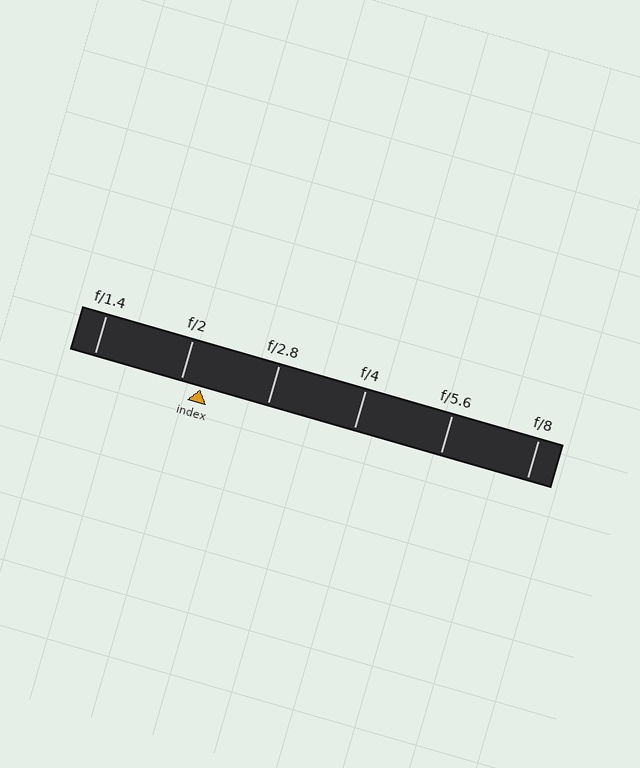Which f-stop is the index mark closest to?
The index mark is closest to f/2.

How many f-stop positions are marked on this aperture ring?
There are 6 f-stop positions marked.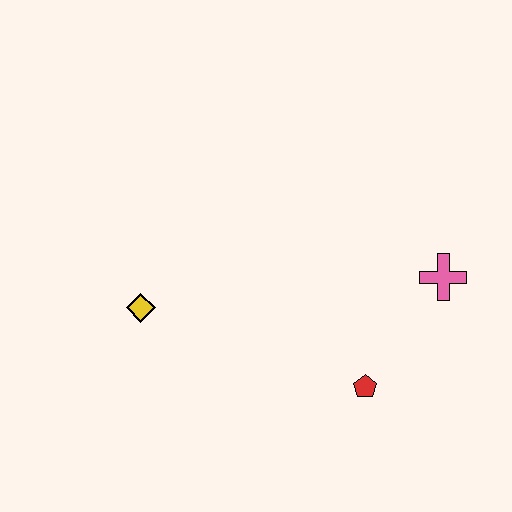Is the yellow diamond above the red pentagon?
Yes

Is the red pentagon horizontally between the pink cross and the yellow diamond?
Yes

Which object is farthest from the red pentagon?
The yellow diamond is farthest from the red pentagon.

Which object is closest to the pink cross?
The red pentagon is closest to the pink cross.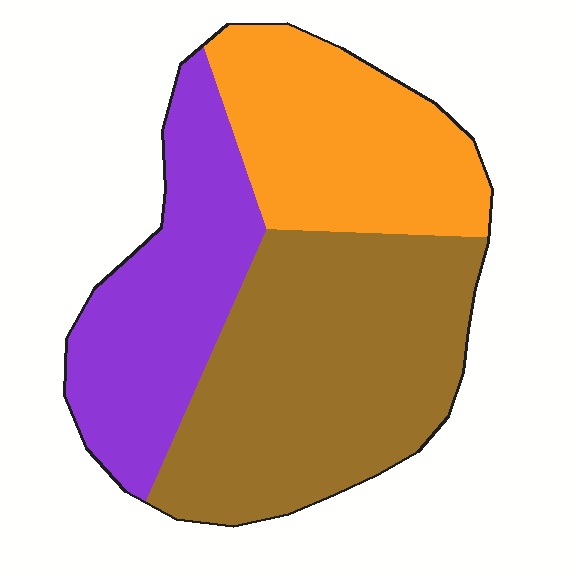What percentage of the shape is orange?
Orange covers about 30% of the shape.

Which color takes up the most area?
Brown, at roughly 45%.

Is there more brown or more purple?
Brown.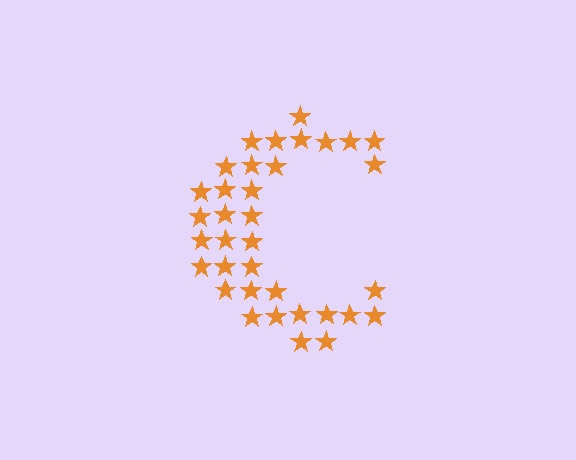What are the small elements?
The small elements are stars.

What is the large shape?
The large shape is the letter C.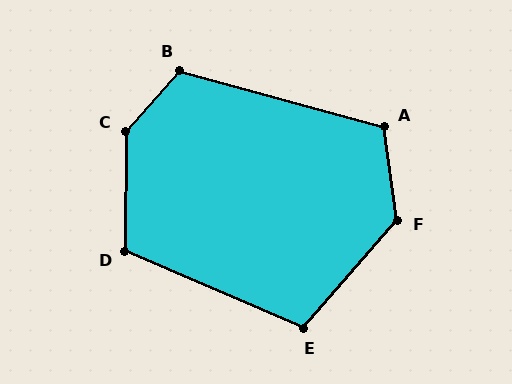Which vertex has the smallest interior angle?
E, at approximately 108 degrees.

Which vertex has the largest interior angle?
C, at approximately 139 degrees.